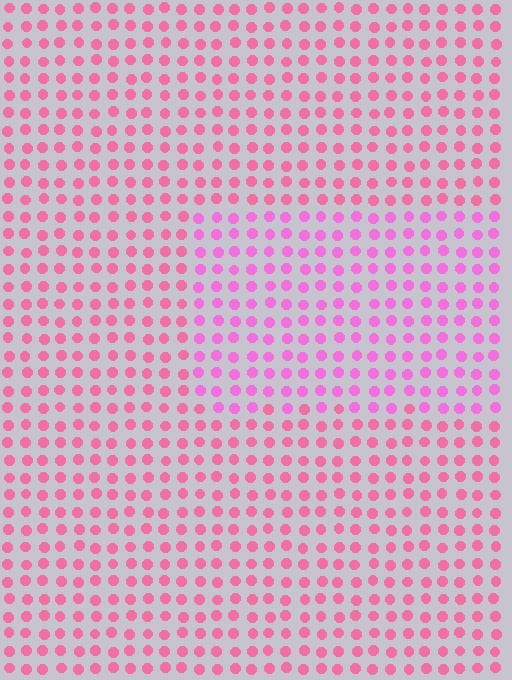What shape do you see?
I see a rectangle.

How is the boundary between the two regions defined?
The boundary is defined purely by a slight shift in hue (about 27 degrees). Spacing, size, and orientation are identical on both sides.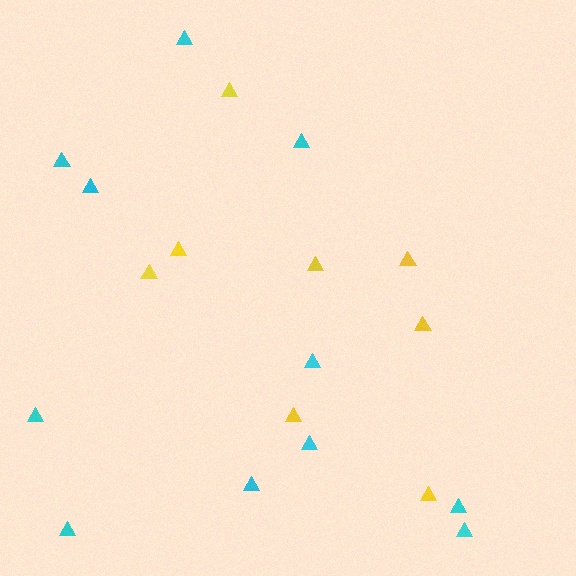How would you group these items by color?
There are 2 groups: one group of cyan triangles (11) and one group of yellow triangles (8).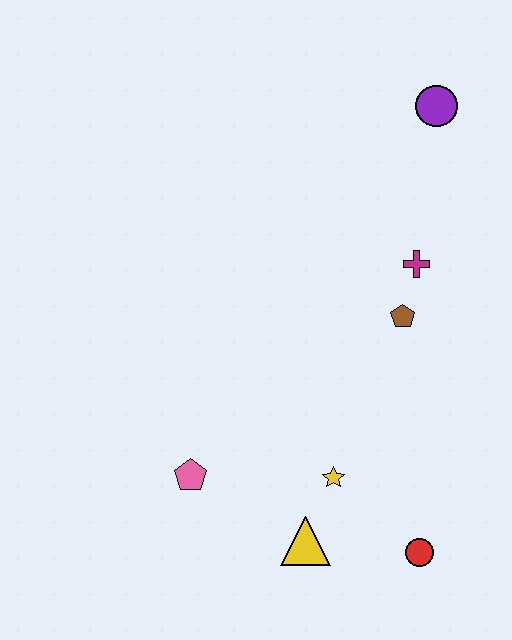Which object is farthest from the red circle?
The purple circle is farthest from the red circle.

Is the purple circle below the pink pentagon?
No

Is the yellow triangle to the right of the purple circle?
No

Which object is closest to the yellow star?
The yellow triangle is closest to the yellow star.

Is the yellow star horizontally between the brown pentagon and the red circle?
No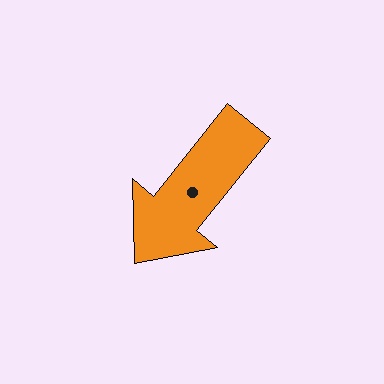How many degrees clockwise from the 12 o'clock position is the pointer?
Approximately 219 degrees.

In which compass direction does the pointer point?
Southwest.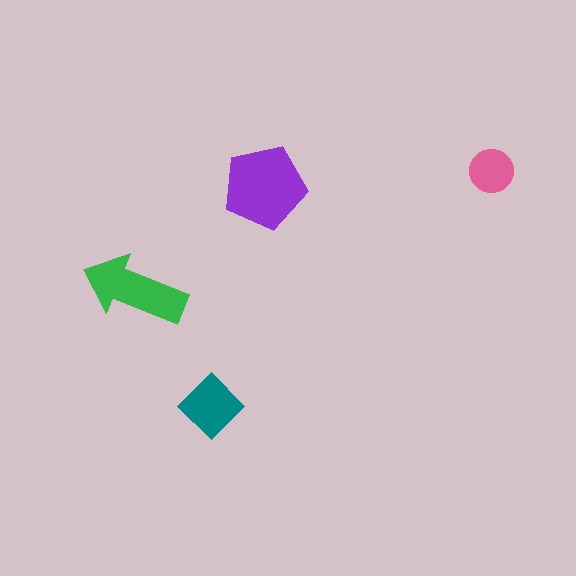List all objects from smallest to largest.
The pink circle, the teal diamond, the green arrow, the purple pentagon.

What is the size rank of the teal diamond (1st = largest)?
3rd.